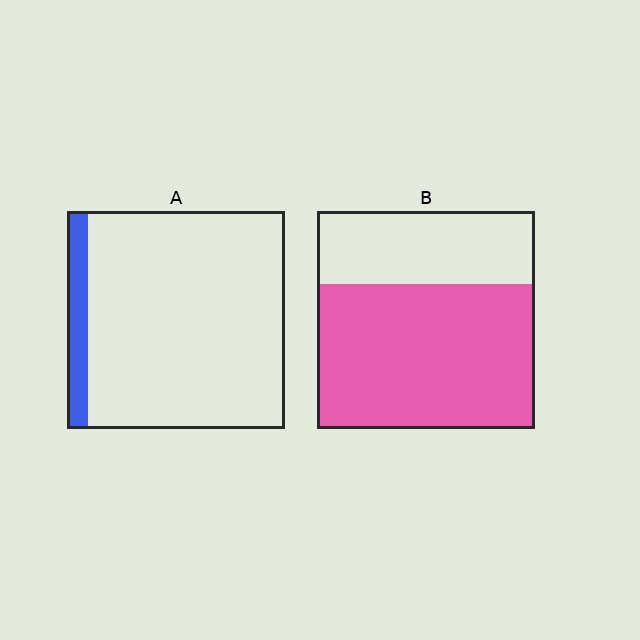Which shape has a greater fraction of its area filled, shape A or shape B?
Shape B.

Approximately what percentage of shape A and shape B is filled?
A is approximately 10% and B is approximately 65%.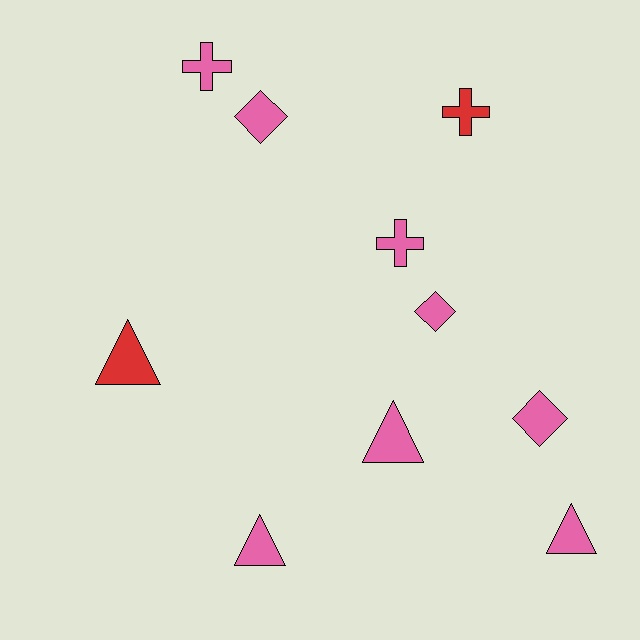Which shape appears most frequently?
Triangle, with 4 objects.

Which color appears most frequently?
Pink, with 8 objects.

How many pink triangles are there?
There are 3 pink triangles.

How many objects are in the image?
There are 10 objects.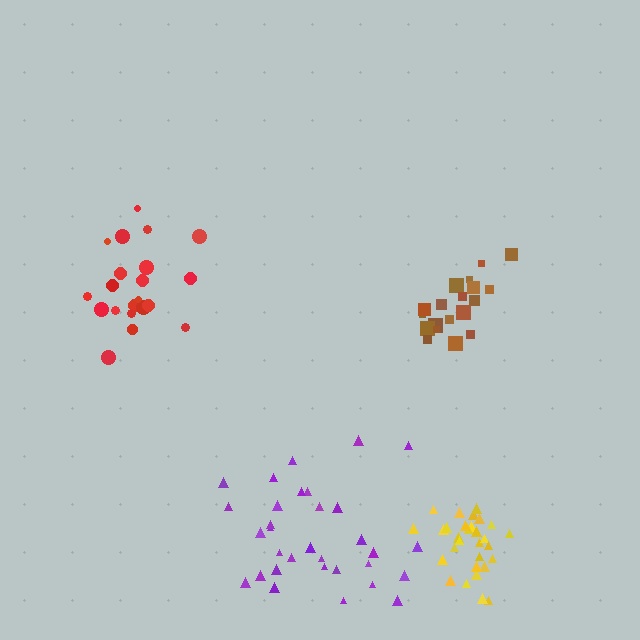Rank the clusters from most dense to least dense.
yellow, red, brown, purple.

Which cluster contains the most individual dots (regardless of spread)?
Purple (32).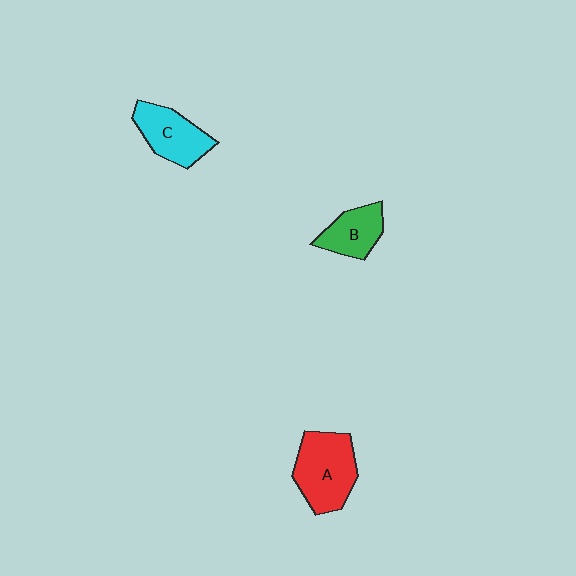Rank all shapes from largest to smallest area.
From largest to smallest: A (red), C (cyan), B (green).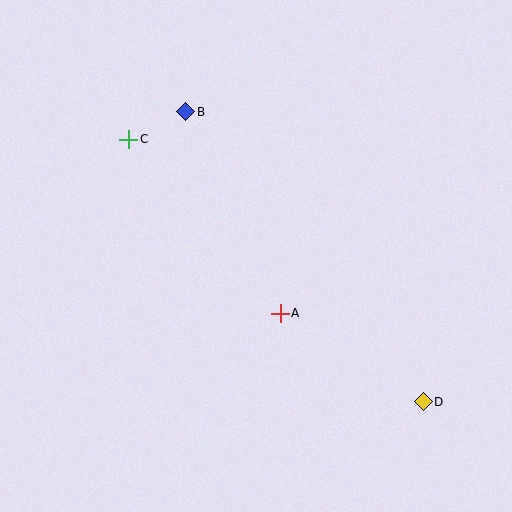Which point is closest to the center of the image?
Point A at (280, 313) is closest to the center.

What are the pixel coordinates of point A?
Point A is at (280, 313).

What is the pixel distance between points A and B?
The distance between A and B is 223 pixels.